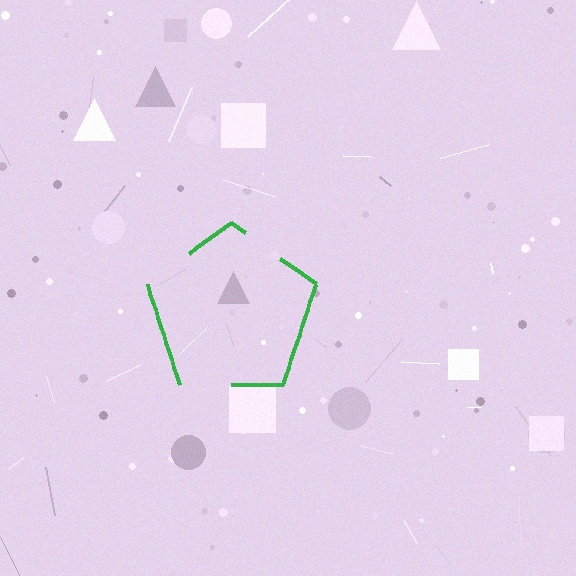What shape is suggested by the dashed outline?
The dashed outline suggests a pentagon.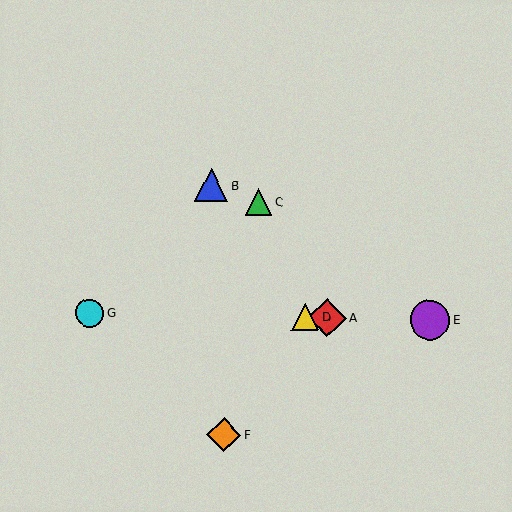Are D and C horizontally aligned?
No, D is at y≈317 and C is at y≈202.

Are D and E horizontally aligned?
Yes, both are at y≈317.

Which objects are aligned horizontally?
Objects A, D, E, G are aligned horizontally.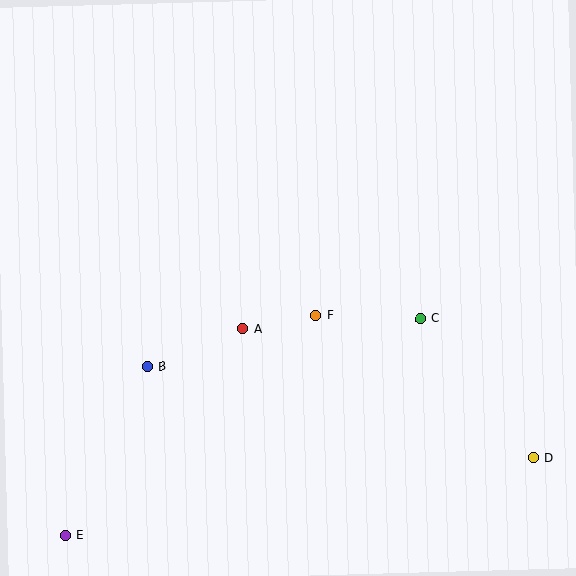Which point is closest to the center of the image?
Point F at (315, 315) is closest to the center.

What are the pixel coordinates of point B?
Point B is at (147, 367).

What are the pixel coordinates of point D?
Point D is at (533, 458).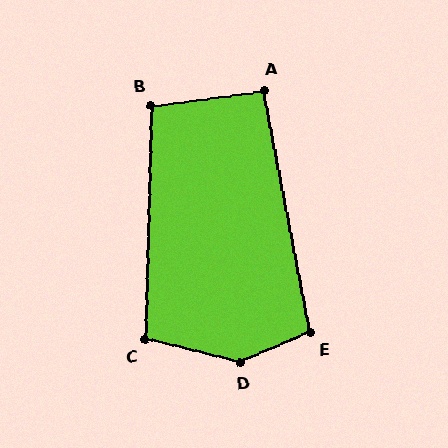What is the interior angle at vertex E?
Approximately 102 degrees (obtuse).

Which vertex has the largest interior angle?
D, at approximately 143 degrees.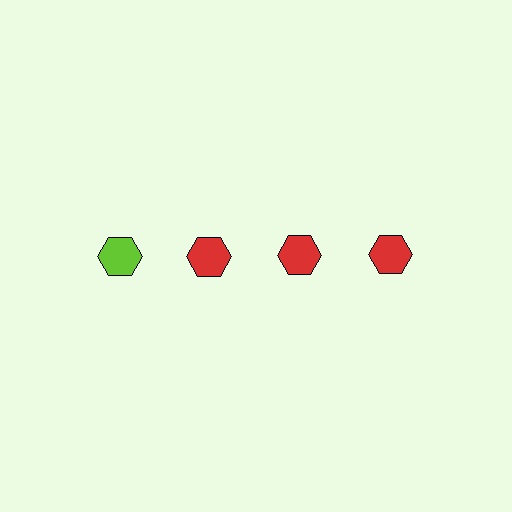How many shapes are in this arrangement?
There are 4 shapes arranged in a grid pattern.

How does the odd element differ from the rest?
It has a different color: lime instead of red.